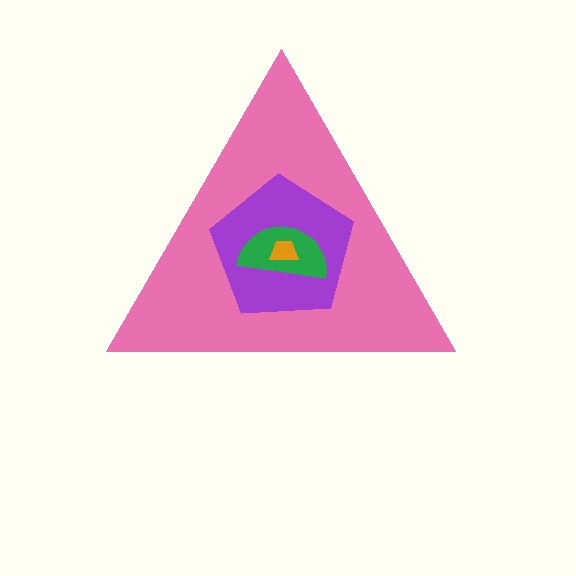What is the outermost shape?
The pink triangle.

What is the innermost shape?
The orange trapezoid.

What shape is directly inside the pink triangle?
The purple pentagon.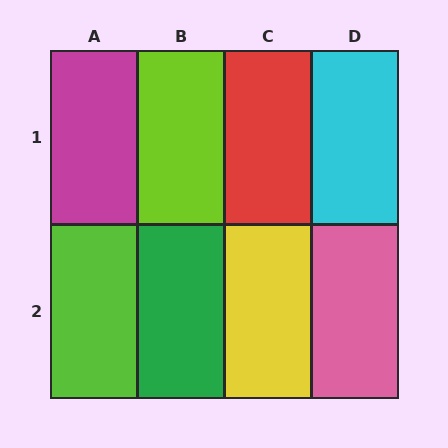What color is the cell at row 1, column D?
Cyan.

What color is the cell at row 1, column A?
Magenta.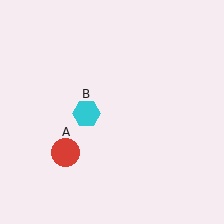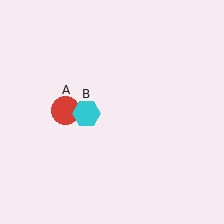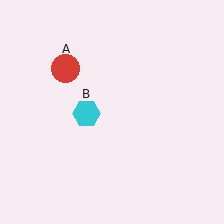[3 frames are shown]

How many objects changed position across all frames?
1 object changed position: red circle (object A).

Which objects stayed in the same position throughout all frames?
Cyan hexagon (object B) remained stationary.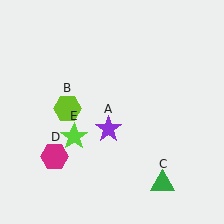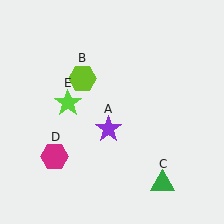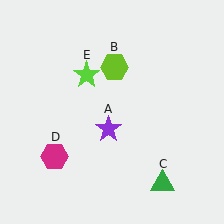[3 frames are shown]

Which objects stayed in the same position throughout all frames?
Purple star (object A) and green triangle (object C) and magenta hexagon (object D) remained stationary.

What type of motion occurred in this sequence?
The lime hexagon (object B), lime star (object E) rotated clockwise around the center of the scene.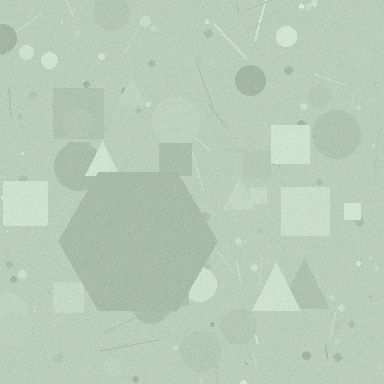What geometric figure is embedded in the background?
A hexagon is embedded in the background.